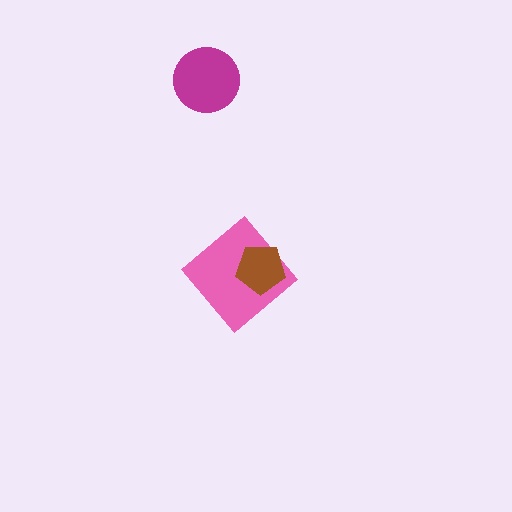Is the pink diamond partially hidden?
Yes, it is partially covered by another shape.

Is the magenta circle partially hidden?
No, no other shape covers it.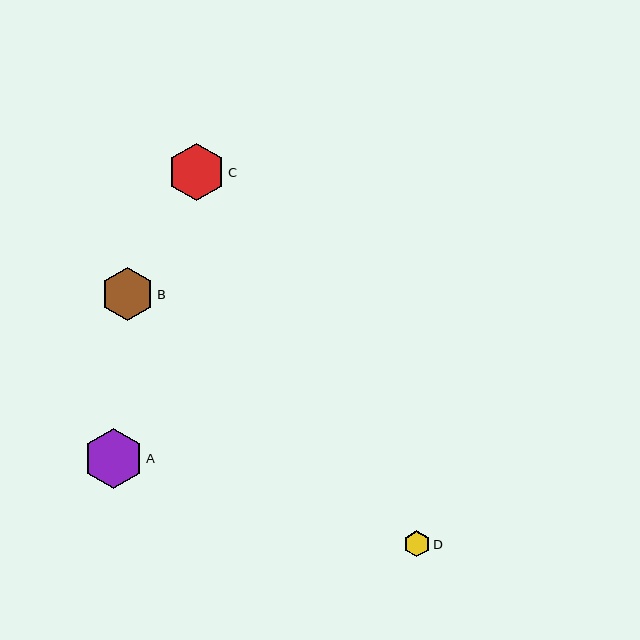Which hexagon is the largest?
Hexagon A is the largest with a size of approximately 60 pixels.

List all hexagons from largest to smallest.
From largest to smallest: A, C, B, D.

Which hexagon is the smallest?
Hexagon D is the smallest with a size of approximately 26 pixels.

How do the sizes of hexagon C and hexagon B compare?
Hexagon C and hexagon B are approximately the same size.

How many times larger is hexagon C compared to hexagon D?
Hexagon C is approximately 2.2 times the size of hexagon D.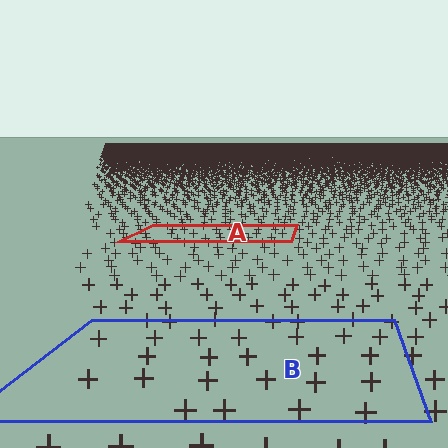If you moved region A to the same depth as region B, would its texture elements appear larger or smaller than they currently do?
They would appear larger. At a closer depth, the same texture elements are projected at a bigger on-screen size.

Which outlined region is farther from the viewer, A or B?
Region A is farther from the viewer — the texture elements inside it appear smaller and more densely packed.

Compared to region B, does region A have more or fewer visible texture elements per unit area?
Region A has more texture elements per unit area — they are packed more densely because it is farther away.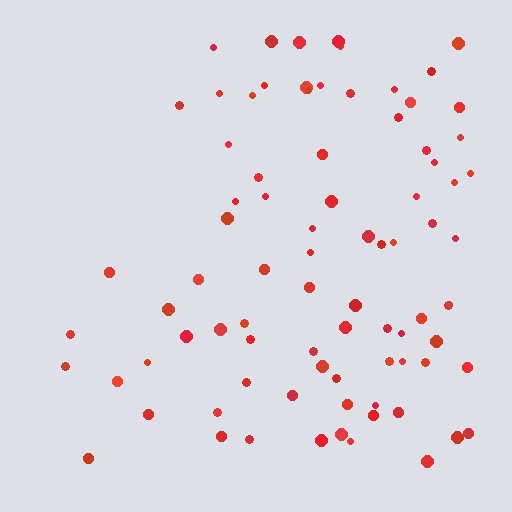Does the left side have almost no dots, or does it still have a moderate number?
Still a moderate number, just noticeably fewer than the right.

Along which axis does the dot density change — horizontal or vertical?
Horizontal.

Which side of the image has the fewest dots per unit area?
The left.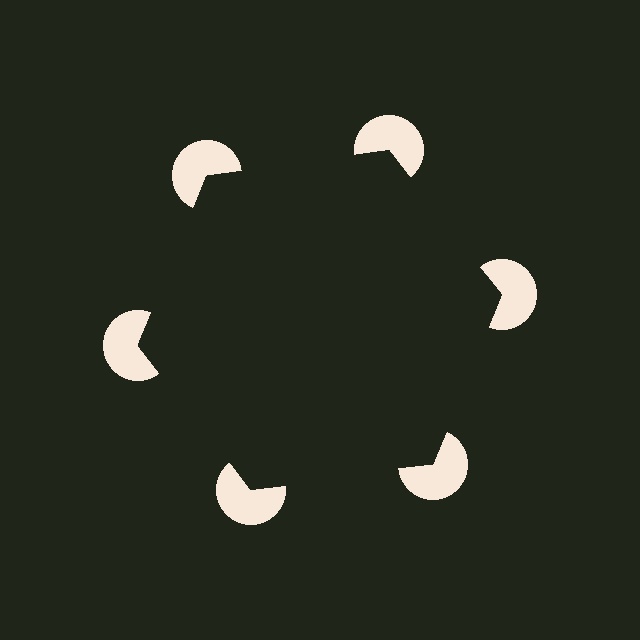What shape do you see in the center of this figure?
An illusory hexagon — its edges are inferred from the aligned wedge cuts in the pac-man discs, not physically drawn.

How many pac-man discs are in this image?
There are 6 — one at each vertex of the illusory hexagon.